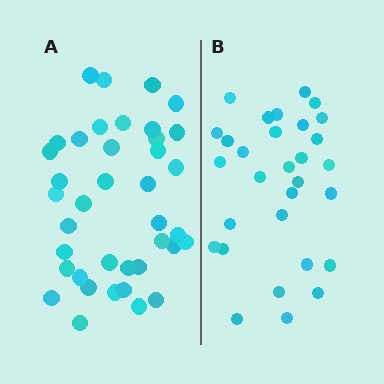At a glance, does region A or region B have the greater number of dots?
Region A (the left region) has more dots.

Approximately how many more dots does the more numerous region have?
Region A has roughly 8 or so more dots than region B.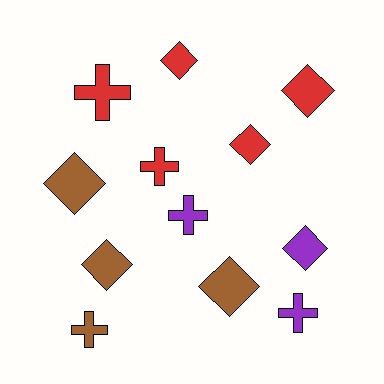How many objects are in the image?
There are 12 objects.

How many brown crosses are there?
There is 1 brown cross.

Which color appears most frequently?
Red, with 5 objects.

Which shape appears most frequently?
Diamond, with 7 objects.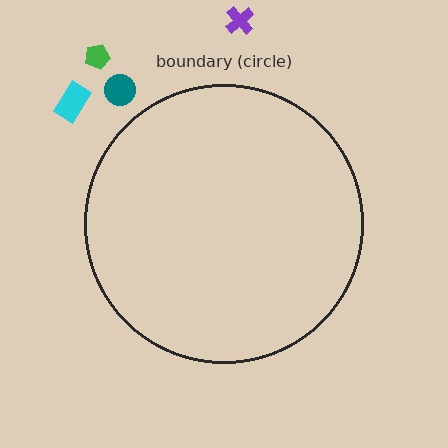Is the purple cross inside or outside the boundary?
Outside.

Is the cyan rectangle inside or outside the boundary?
Outside.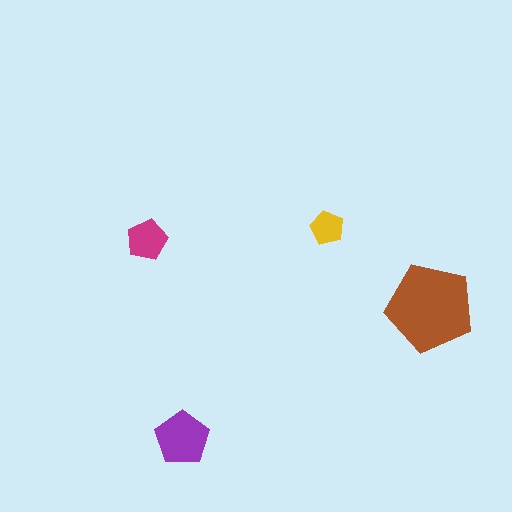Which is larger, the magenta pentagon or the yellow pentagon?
The magenta one.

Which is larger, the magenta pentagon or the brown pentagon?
The brown one.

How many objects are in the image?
There are 4 objects in the image.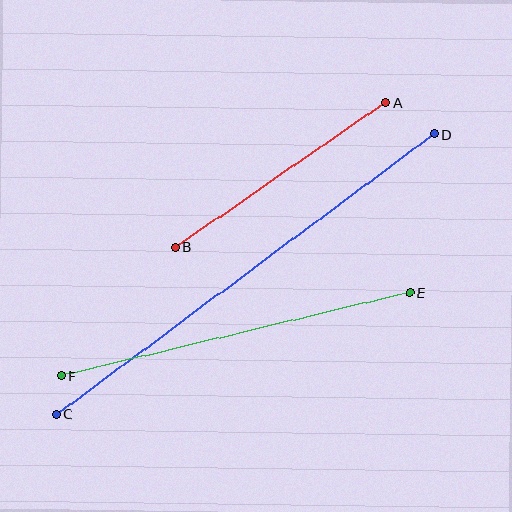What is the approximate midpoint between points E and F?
The midpoint is at approximately (236, 335) pixels.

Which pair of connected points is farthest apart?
Points C and D are farthest apart.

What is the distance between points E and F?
The distance is approximately 358 pixels.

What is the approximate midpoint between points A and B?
The midpoint is at approximately (281, 175) pixels.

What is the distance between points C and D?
The distance is approximately 470 pixels.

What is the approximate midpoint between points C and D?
The midpoint is at approximately (245, 274) pixels.